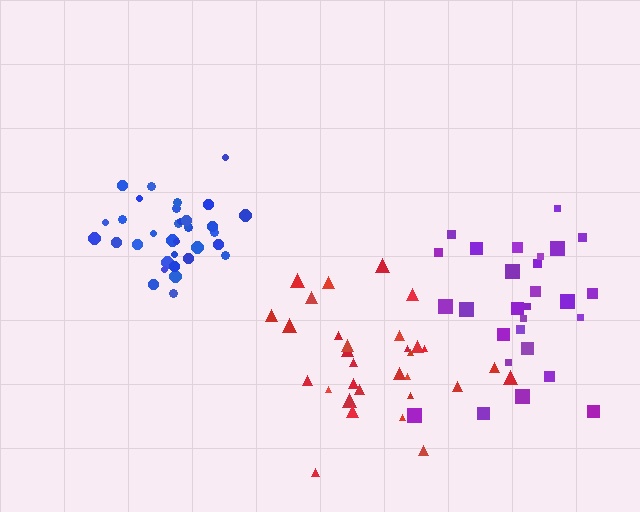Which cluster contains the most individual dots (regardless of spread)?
Blue (34).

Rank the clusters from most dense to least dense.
blue, red, purple.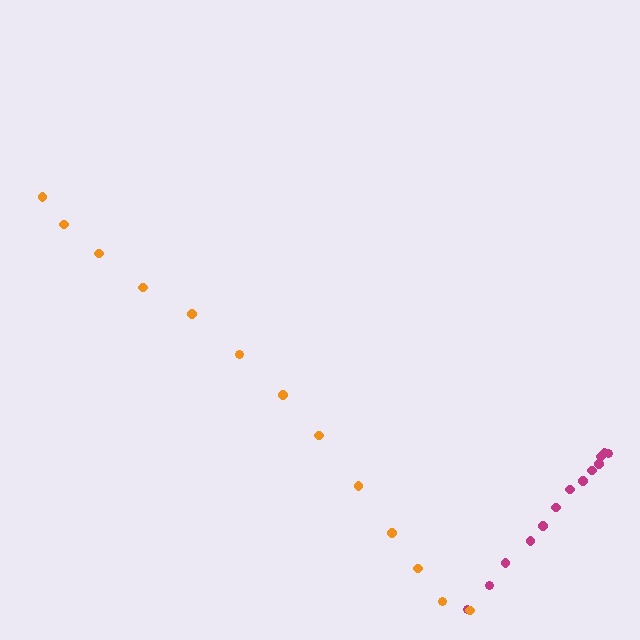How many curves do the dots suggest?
There are 2 distinct paths.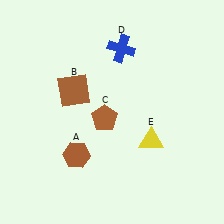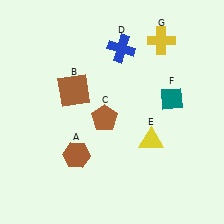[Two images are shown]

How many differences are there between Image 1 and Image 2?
There are 2 differences between the two images.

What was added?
A teal diamond (F), a yellow cross (G) were added in Image 2.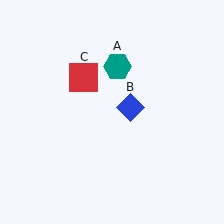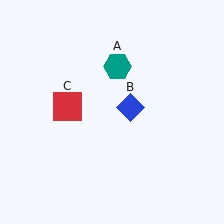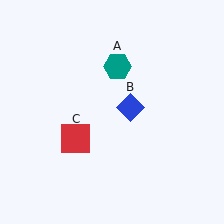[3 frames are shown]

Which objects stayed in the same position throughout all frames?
Teal hexagon (object A) and blue diamond (object B) remained stationary.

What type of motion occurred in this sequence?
The red square (object C) rotated counterclockwise around the center of the scene.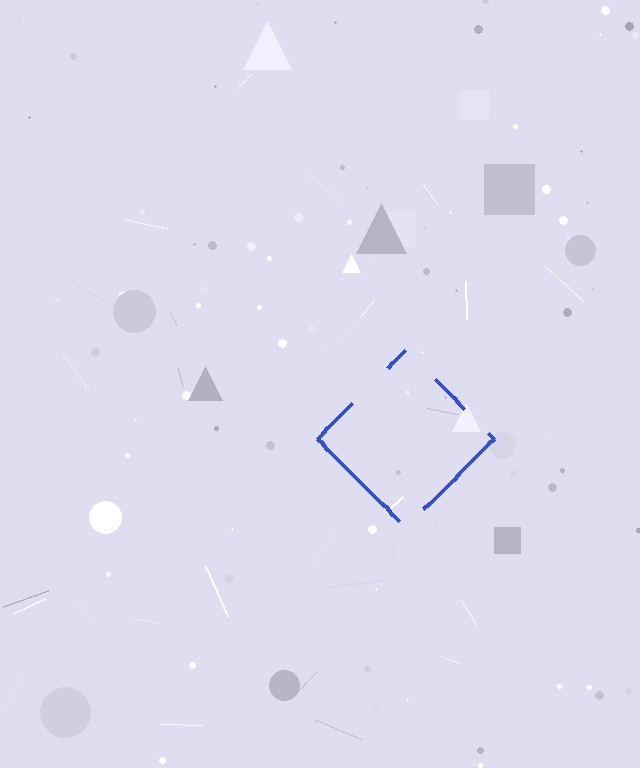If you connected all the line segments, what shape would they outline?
They would outline a diamond.